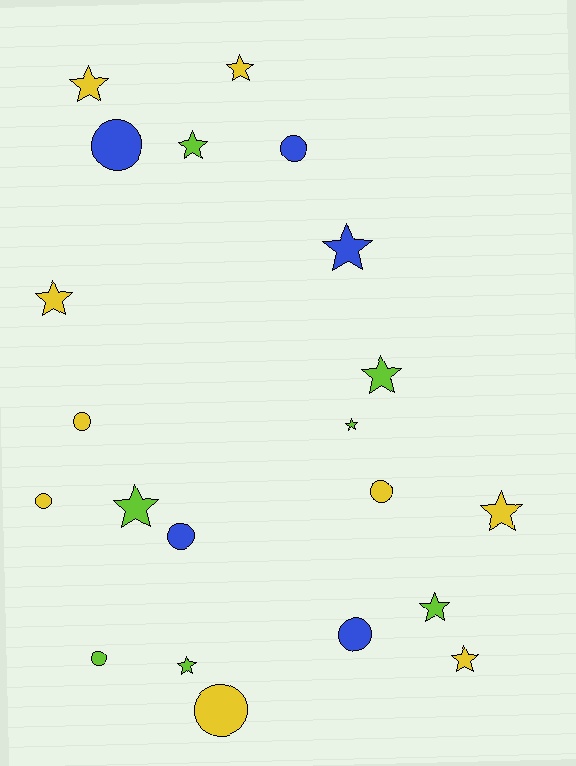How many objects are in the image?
There are 21 objects.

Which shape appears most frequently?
Star, with 12 objects.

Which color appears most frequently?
Yellow, with 9 objects.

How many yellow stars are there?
There are 5 yellow stars.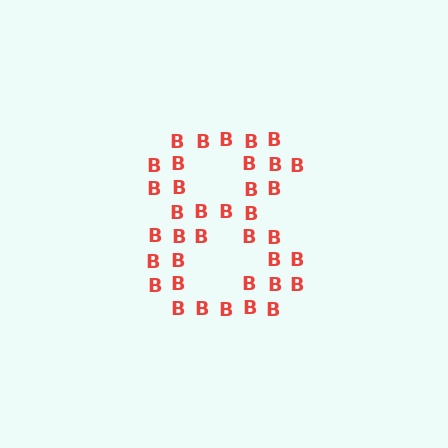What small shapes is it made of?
It is made of small letter B's.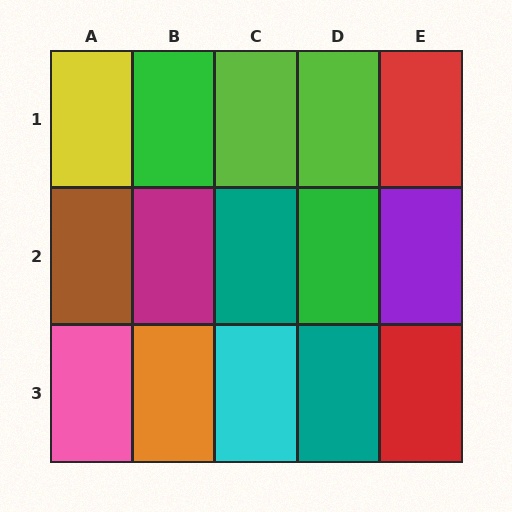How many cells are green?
2 cells are green.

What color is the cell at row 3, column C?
Cyan.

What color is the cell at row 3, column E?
Red.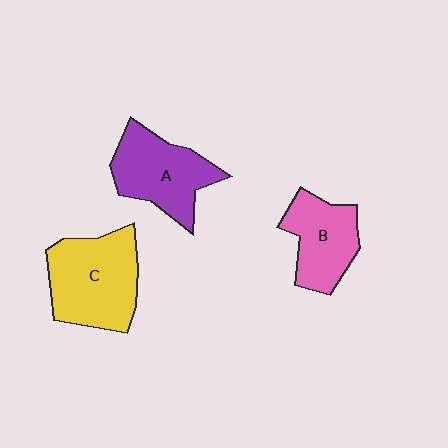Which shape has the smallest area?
Shape B (pink).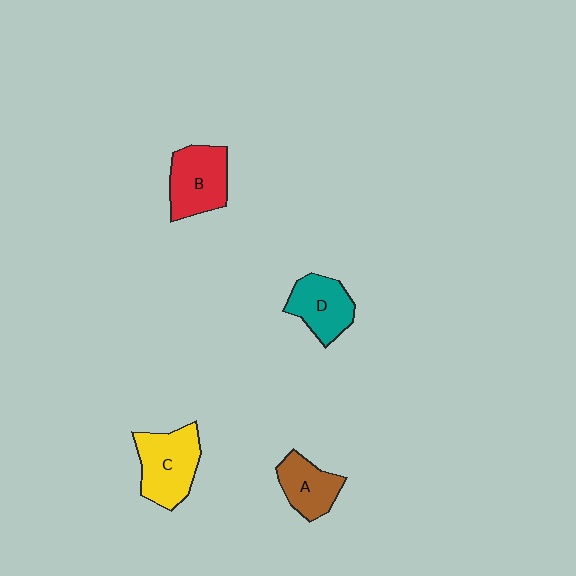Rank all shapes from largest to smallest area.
From largest to smallest: C (yellow), B (red), D (teal), A (brown).